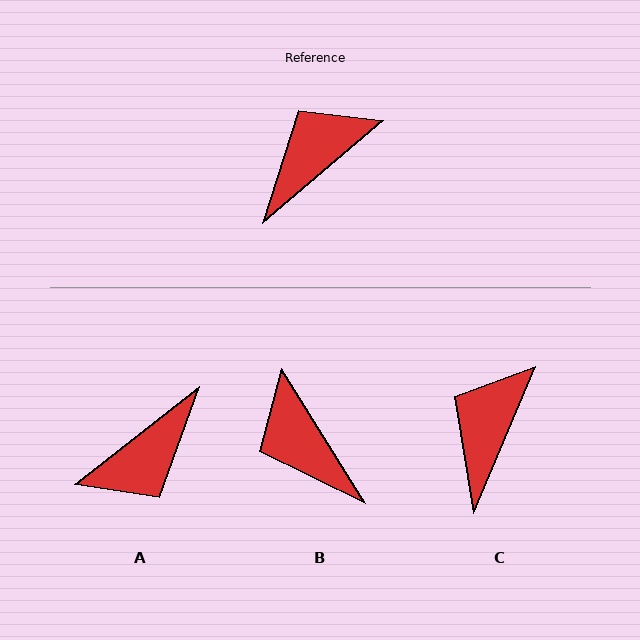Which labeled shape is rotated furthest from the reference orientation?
A, about 178 degrees away.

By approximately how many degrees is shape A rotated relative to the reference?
Approximately 178 degrees counter-clockwise.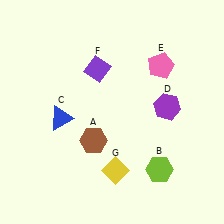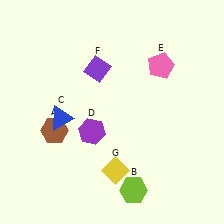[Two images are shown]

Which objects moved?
The objects that moved are: the brown hexagon (A), the lime hexagon (B), the purple hexagon (D).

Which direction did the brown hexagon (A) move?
The brown hexagon (A) moved left.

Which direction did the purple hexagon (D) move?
The purple hexagon (D) moved left.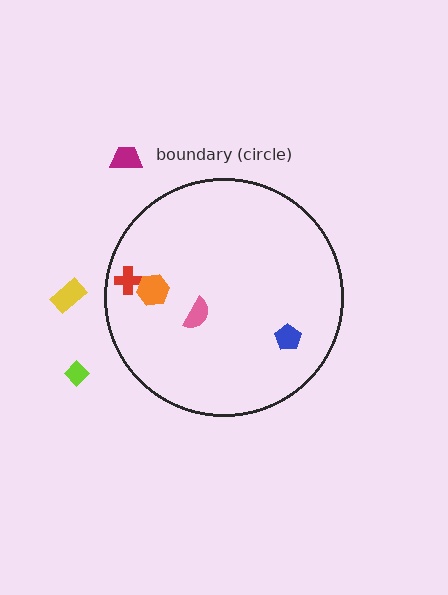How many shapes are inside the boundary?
4 inside, 3 outside.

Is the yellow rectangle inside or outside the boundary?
Outside.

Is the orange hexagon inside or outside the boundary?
Inside.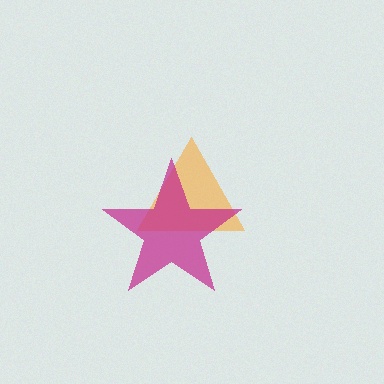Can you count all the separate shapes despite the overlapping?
Yes, there are 2 separate shapes.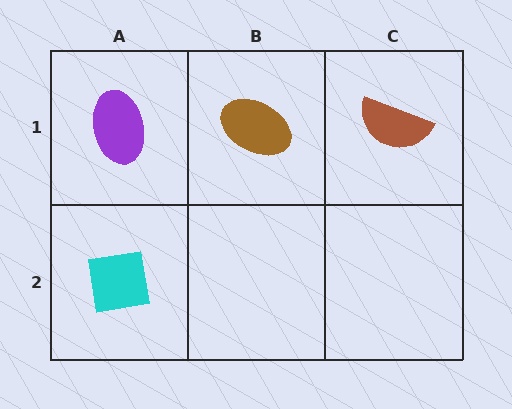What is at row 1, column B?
A brown ellipse.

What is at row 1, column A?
A purple ellipse.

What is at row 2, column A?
A cyan square.